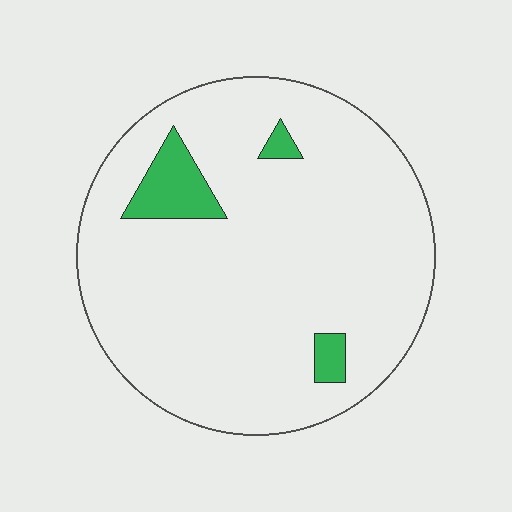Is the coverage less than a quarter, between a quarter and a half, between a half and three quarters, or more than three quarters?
Less than a quarter.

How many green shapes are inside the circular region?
3.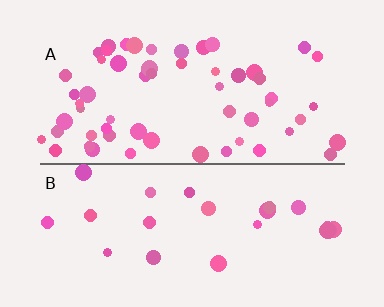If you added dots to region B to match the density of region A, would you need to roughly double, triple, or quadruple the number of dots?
Approximately triple.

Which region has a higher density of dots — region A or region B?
A (the top).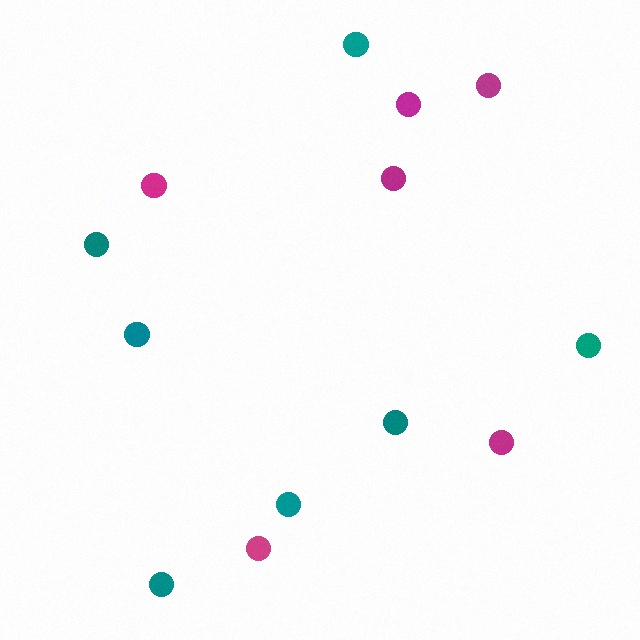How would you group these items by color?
There are 2 groups: one group of magenta circles (6) and one group of teal circles (7).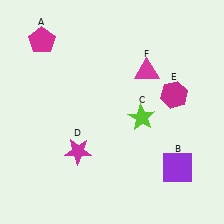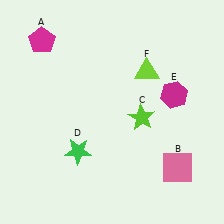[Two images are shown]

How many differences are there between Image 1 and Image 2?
There are 3 differences between the two images.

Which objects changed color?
B changed from purple to pink. D changed from magenta to green. F changed from magenta to lime.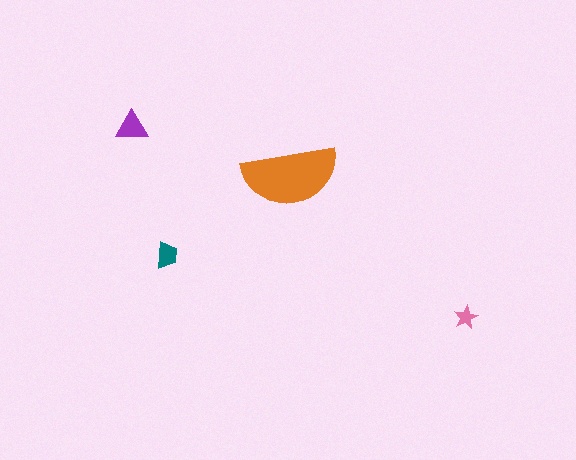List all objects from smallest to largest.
The pink star, the teal trapezoid, the purple triangle, the orange semicircle.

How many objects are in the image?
There are 4 objects in the image.